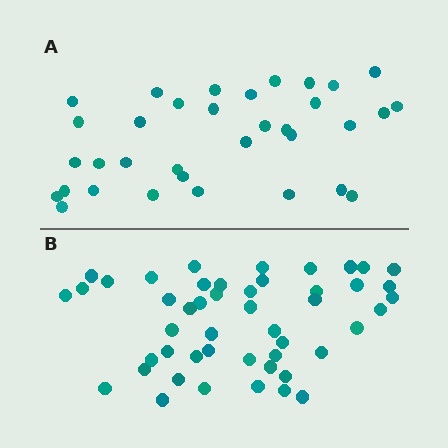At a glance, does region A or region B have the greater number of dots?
Region B (the bottom region) has more dots.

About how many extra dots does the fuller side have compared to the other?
Region B has approximately 15 more dots than region A.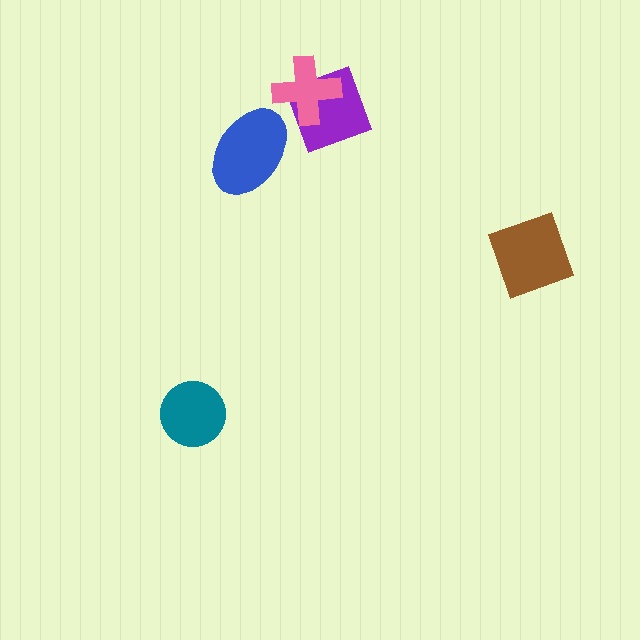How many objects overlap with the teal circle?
0 objects overlap with the teal circle.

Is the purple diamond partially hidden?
Yes, it is partially covered by another shape.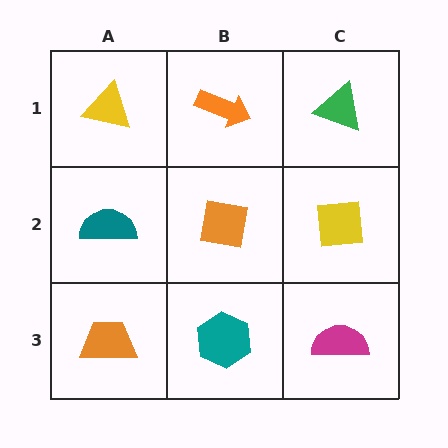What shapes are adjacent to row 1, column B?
An orange square (row 2, column B), a yellow triangle (row 1, column A), a green triangle (row 1, column C).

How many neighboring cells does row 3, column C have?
2.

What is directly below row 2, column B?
A teal hexagon.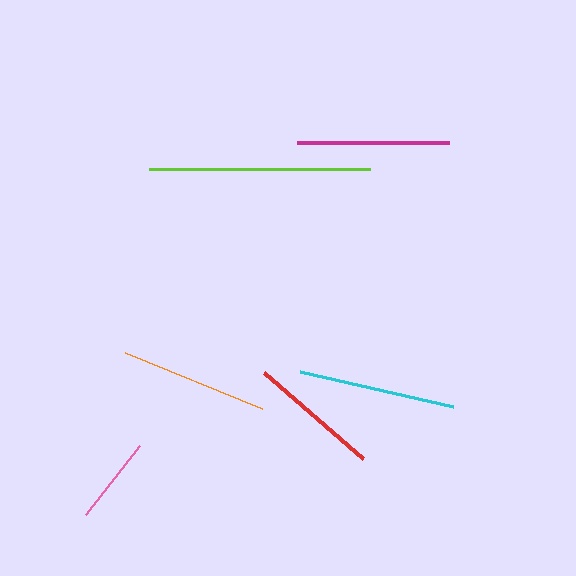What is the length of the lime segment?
The lime segment is approximately 221 pixels long.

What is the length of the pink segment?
The pink segment is approximately 88 pixels long.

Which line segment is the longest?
The lime line is the longest at approximately 221 pixels.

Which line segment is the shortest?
The pink line is the shortest at approximately 88 pixels.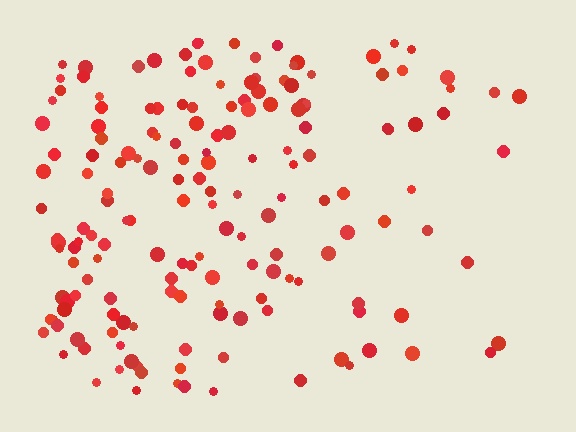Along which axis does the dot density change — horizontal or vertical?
Horizontal.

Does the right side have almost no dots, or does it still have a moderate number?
Still a moderate number, just noticeably fewer than the left.